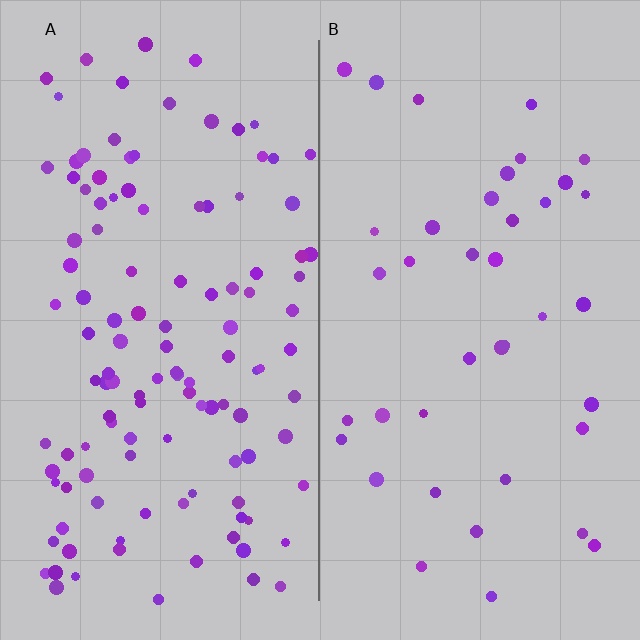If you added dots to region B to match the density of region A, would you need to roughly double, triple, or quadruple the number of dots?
Approximately triple.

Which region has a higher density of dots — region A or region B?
A (the left).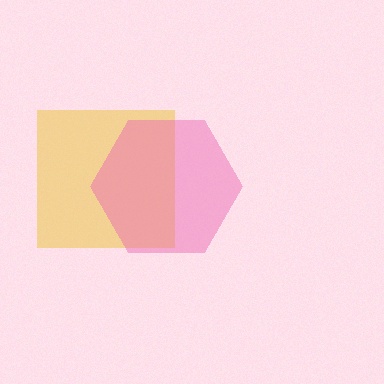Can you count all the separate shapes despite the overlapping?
Yes, there are 2 separate shapes.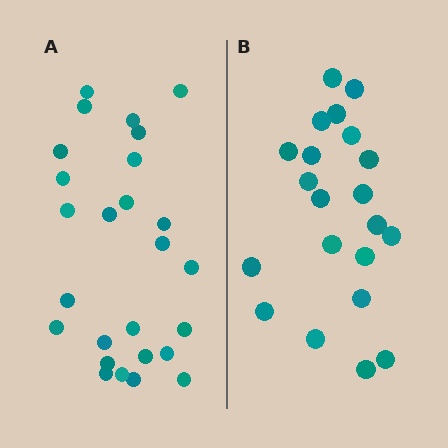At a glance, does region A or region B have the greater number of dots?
Region A (the left region) has more dots.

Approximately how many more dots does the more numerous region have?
Region A has about 5 more dots than region B.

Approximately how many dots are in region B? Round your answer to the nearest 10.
About 20 dots. (The exact count is 21, which rounds to 20.)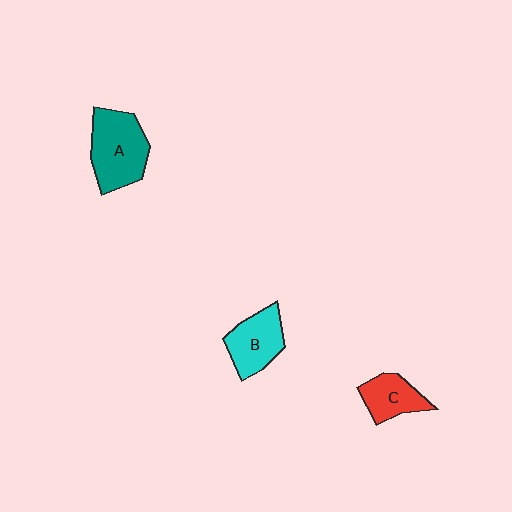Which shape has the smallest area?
Shape C (red).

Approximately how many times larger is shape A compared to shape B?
Approximately 1.4 times.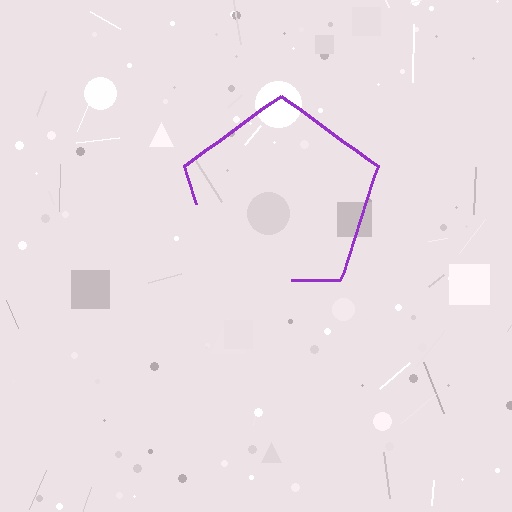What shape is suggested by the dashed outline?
The dashed outline suggests a pentagon.